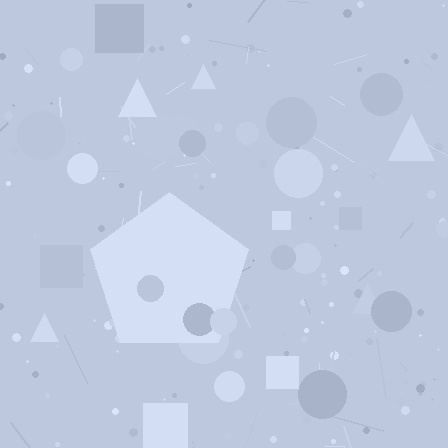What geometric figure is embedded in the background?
A pentagon is embedded in the background.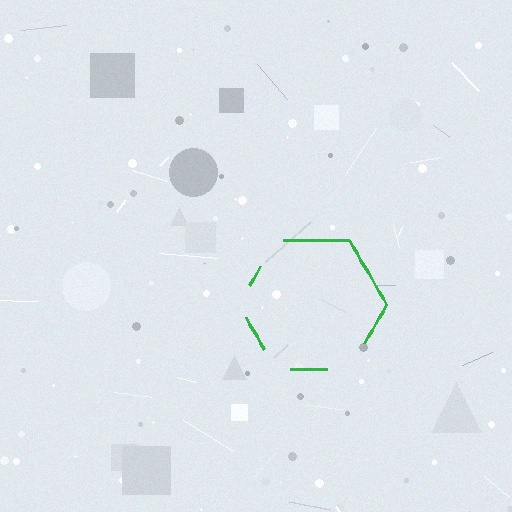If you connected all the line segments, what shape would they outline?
They would outline a hexagon.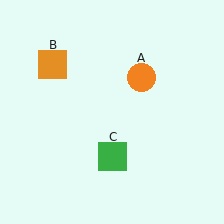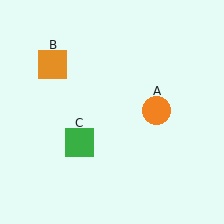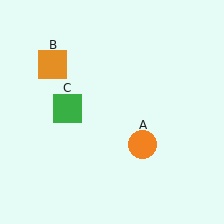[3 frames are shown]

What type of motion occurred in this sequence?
The orange circle (object A), green square (object C) rotated clockwise around the center of the scene.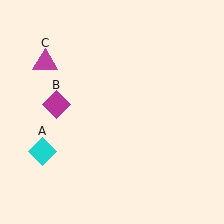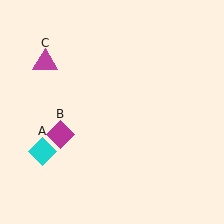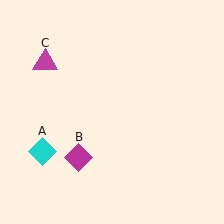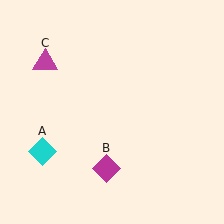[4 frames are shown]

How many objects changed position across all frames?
1 object changed position: magenta diamond (object B).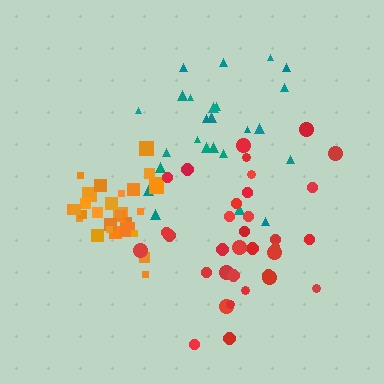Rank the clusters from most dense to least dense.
orange, red, teal.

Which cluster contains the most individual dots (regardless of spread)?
Red (34).